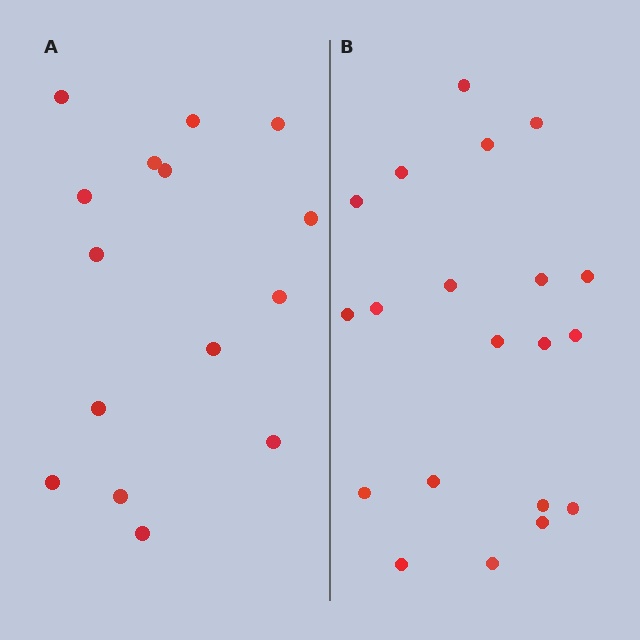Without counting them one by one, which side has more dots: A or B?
Region B (the right region) has more dots.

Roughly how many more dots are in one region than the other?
Region B has about 5 more dots than region A.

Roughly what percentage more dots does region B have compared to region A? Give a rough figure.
About 35% more.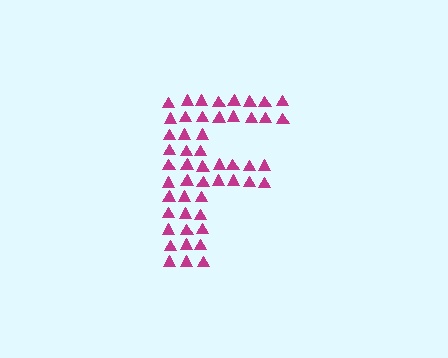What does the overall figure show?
The overall figure shows the letter F.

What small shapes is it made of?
It is made of small triangles.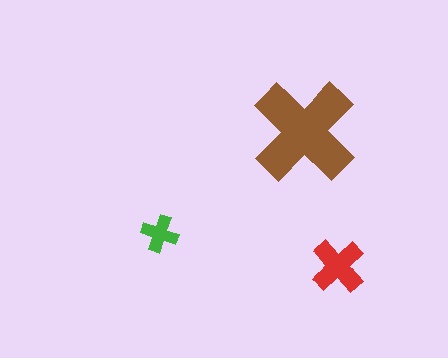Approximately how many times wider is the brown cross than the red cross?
About 2 times wider.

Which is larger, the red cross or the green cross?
The red one.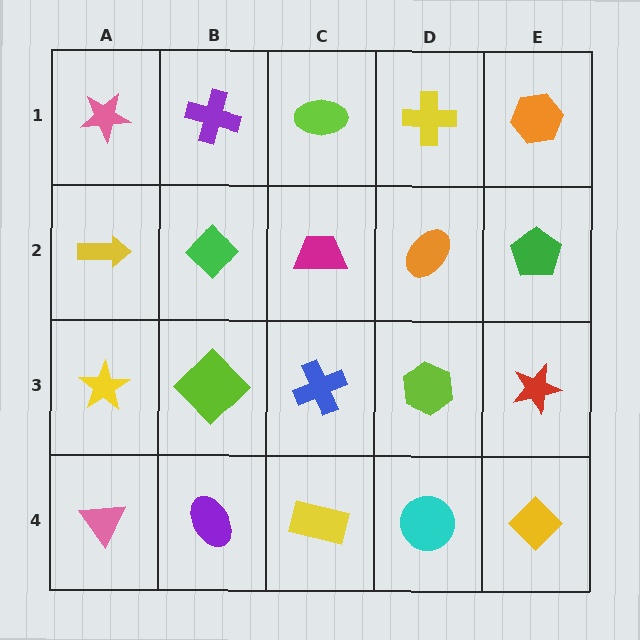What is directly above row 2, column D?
A yellow cross.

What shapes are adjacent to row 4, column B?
A lime diamond (row 3, column B), a pink triangle (row 4, column A), a yellow rectangle (row 4, column C).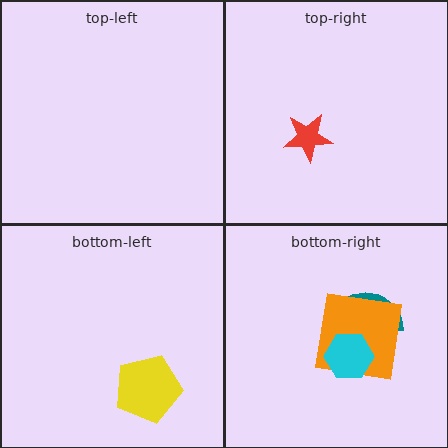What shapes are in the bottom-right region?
The teal semicircle, the orange square, the cyan hexagon.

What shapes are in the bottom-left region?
The yellow pentagon.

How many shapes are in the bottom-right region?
3.